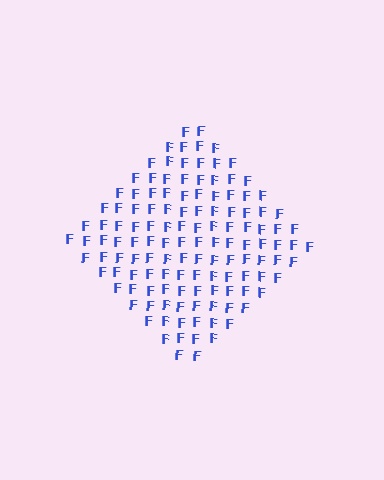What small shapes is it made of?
It is made of small letter F's.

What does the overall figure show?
The overall figure shows a diamond.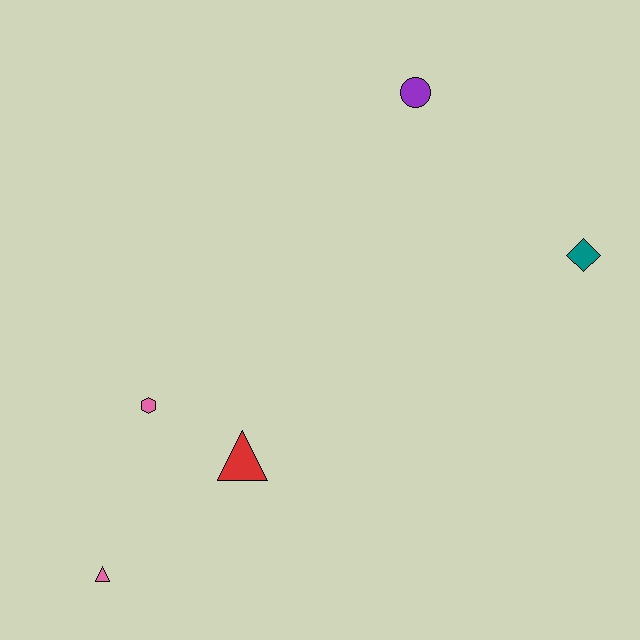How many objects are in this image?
There are 5 objects.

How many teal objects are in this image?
There is 1 teal object.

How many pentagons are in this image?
There are no pentagons.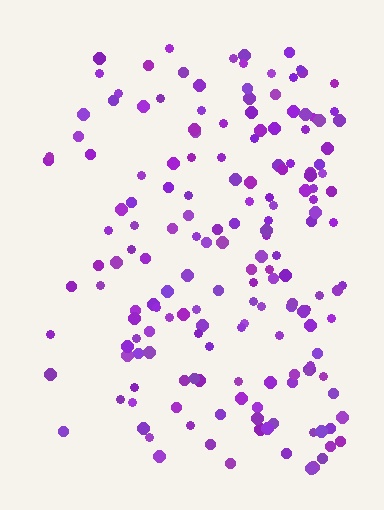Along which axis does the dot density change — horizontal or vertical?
Horizontal.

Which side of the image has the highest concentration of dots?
The right.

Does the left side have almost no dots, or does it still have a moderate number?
Still a moderate number, just noticeably fewer than the right.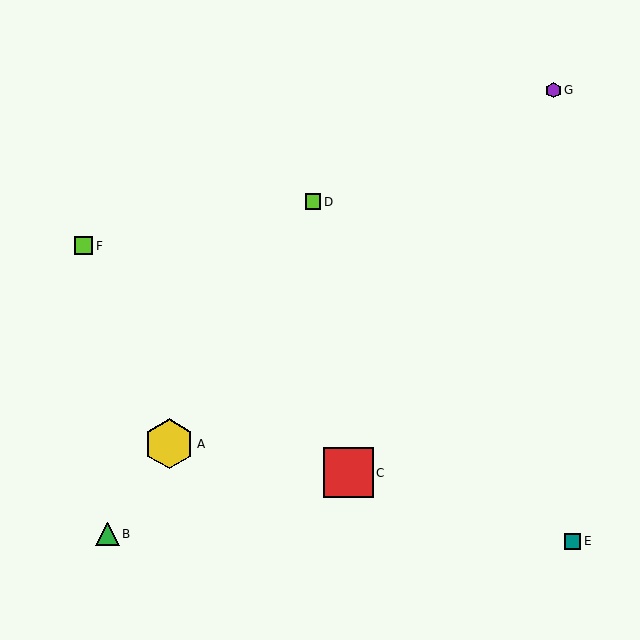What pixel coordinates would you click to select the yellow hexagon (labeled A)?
Click at (169, 444) to select the yellow hexagon A.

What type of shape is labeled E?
Shape E is a teal square.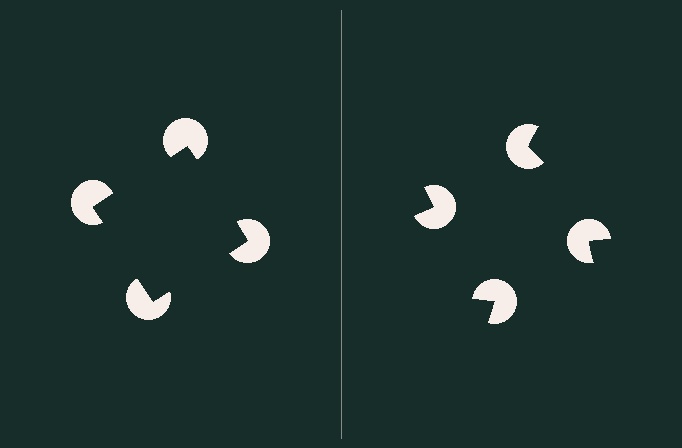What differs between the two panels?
The pac-man discs are positioned identically on both sides; only the wedge orientations differ. On the left they align to a square; on the right they are misaligned.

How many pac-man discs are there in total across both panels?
8 — 4 on each side.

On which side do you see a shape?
An illusory square appears on the left side. On the right side the wedge cuts are rotated, so no coherent shape forms.